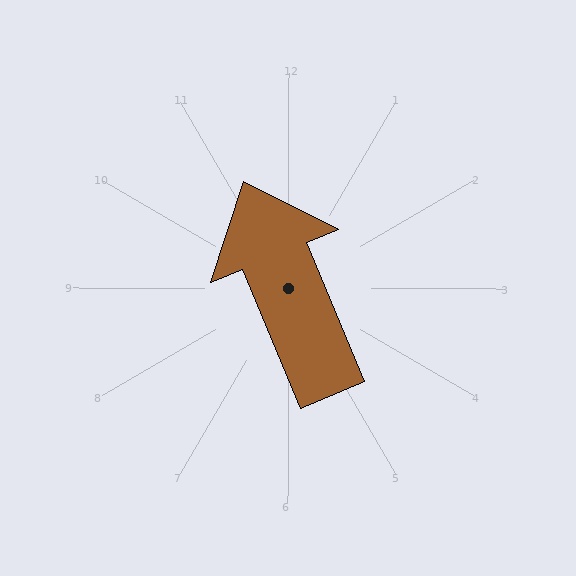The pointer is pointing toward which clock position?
Roughly 11 o'clock.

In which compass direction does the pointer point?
Northwest.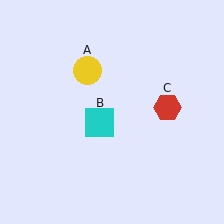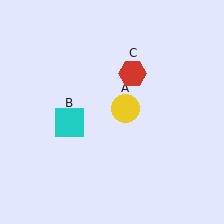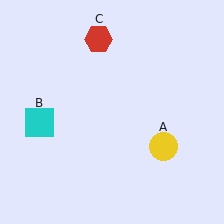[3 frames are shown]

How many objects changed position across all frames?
3 objects changed position: yellow circle (object A), cyan square (object B), red hexagon (object C).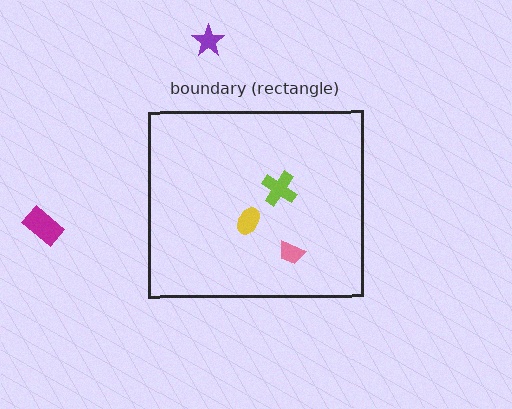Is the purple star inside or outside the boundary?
Outside.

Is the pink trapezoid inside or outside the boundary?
Inside.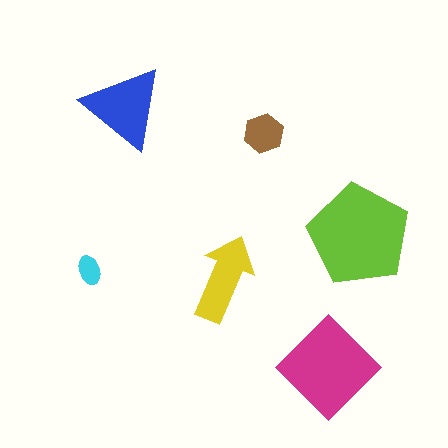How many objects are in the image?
There are 6 objects in the image.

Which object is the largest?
The lime pentagon.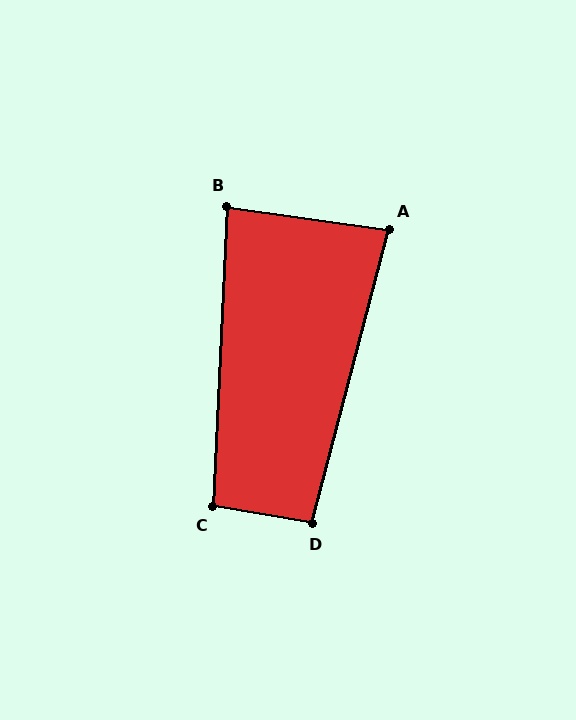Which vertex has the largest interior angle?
C, at approximately 97 degrees.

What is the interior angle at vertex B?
Approximately 85 degrees (acute).